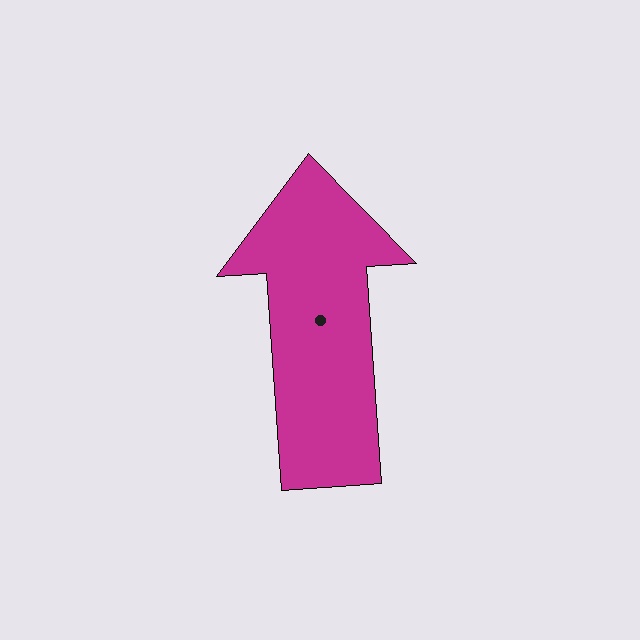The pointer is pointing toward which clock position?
Roughly 12 o'clock.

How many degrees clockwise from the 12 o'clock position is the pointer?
Approximately 356 degrees.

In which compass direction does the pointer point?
North.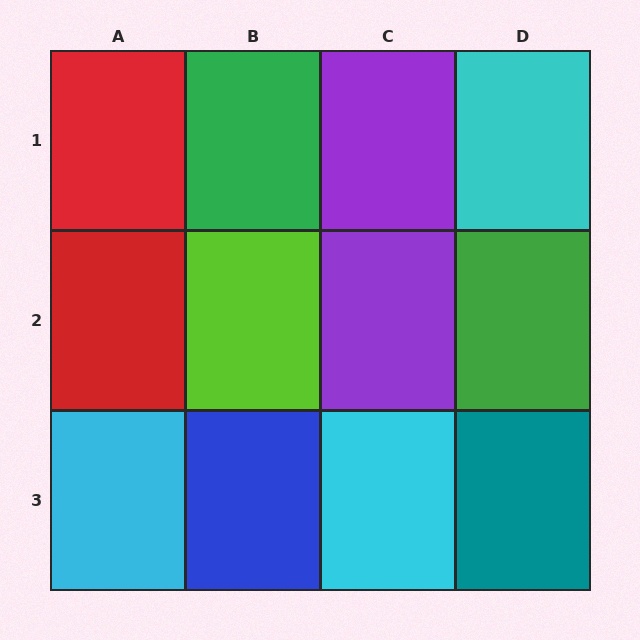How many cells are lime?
1 cell is lime.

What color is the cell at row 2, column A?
Red.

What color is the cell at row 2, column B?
Lime.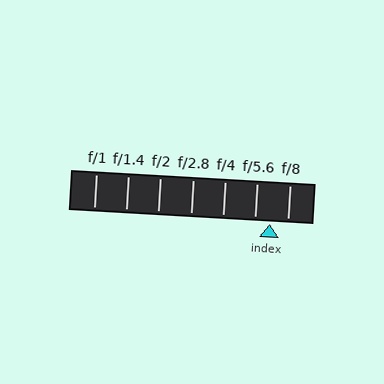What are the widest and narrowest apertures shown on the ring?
The widest aperture shown is f/1 and the narrowest is f/8.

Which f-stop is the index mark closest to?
The index mark is closest to f/5.6.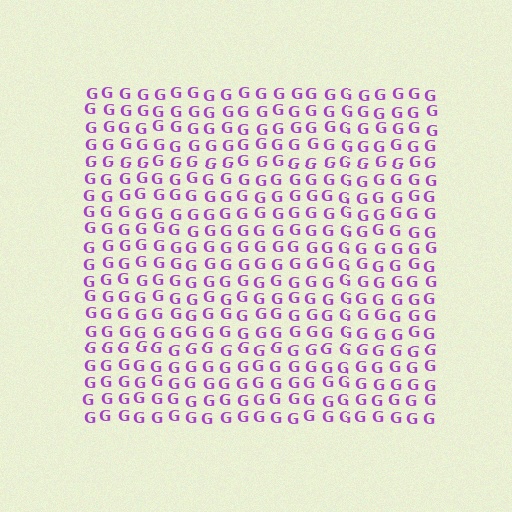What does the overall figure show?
The overall figure shows a square.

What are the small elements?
The small elements are letter G's.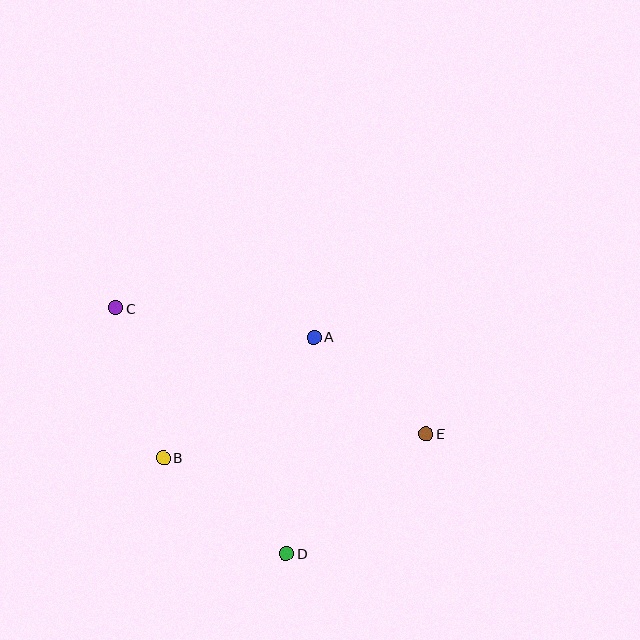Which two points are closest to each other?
Points A and E are closest to each other.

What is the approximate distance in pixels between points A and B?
The distance between A and B is approximately 193 pixels.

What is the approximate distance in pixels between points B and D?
The distance between B and D is approximately 157 pixels.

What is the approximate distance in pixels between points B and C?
The distance between B and C is approximately 157 pixels.